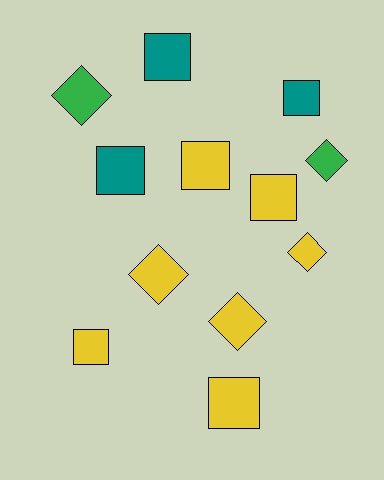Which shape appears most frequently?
Square, with 7 objects.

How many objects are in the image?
There are 12 objects.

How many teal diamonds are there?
There are no teal diamonds.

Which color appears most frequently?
Yellow, with 7 objects.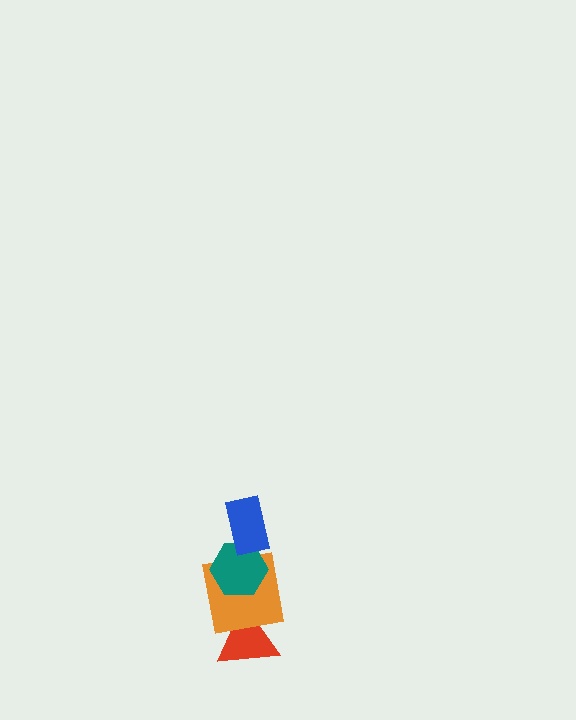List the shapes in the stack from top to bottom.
From top to bottom: the blue rectangle, the teal hexagon, the orange square, the red triangle.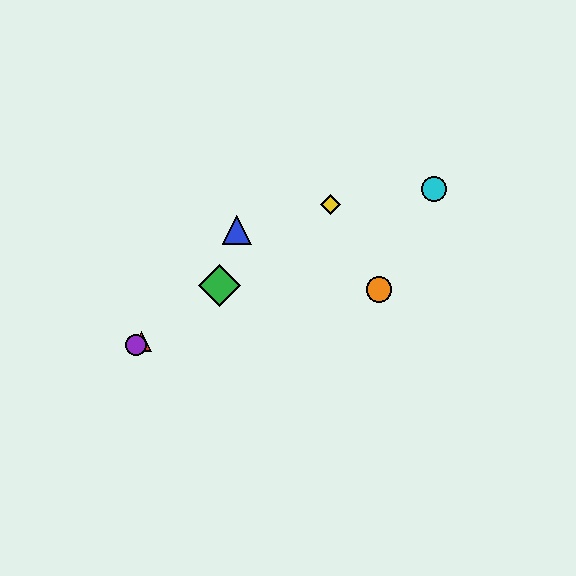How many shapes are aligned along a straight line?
4 shapes (the red triangle, the green diamond, the yellow diamond, the purple circle) are aligned along a straight line.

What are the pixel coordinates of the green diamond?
The green diamond is at (219, 285).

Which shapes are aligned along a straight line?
The red triangle, the green diamond, the yellow diamond, the purple circle are aligned along a straight line.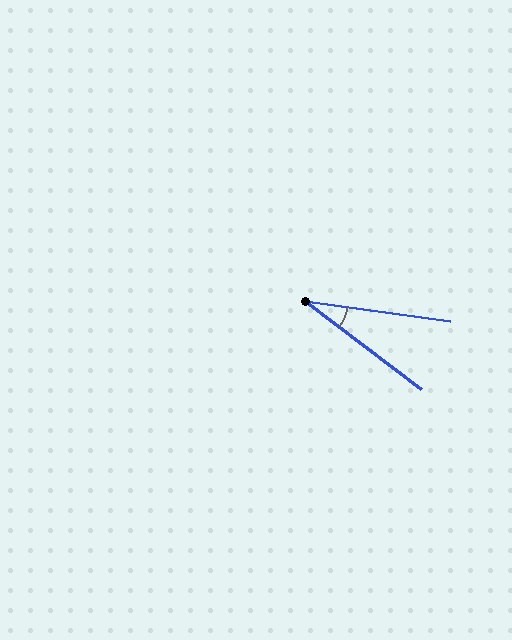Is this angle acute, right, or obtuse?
It is acute.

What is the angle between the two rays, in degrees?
Approximately 29 degrees.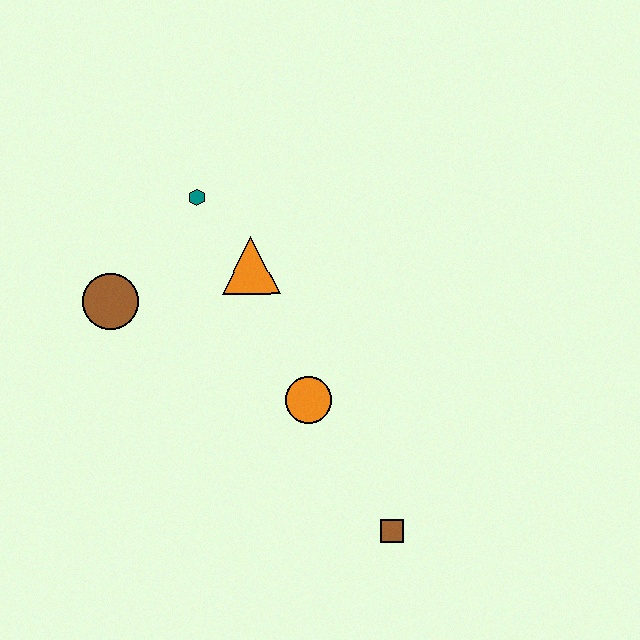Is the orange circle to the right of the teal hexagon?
Yes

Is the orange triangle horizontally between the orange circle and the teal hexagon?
Yes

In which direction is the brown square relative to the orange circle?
The brown square is below the orange circle.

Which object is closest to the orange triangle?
The teal hexagon is closest to the orange triangle.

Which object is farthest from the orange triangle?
The brown square is farthest from the orange triangle.